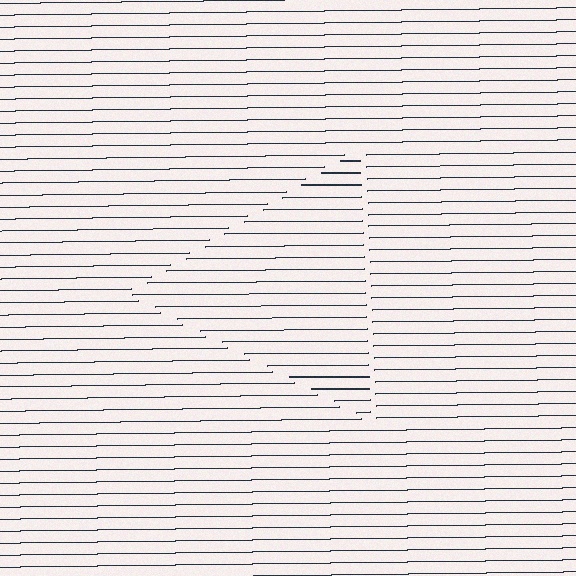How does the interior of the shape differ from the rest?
The interior of the shape contains the same grating, shifted by half a period — the contour is defined by the phase discontinuity where line-ends from the inner and outer gratings abut.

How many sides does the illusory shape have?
3 sides — the line-ends trace a triangle.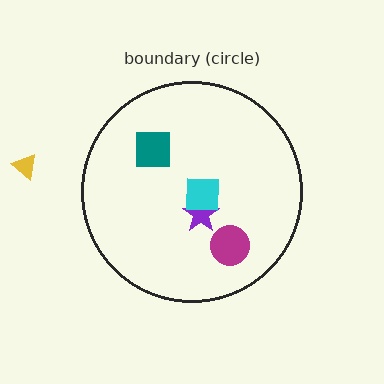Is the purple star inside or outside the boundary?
Inside.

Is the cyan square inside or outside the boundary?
Inside.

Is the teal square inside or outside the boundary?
Inside.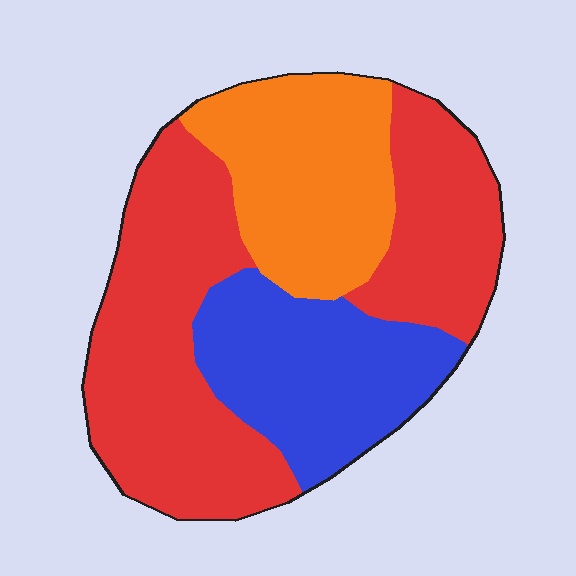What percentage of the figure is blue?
Blue covers roughly 25% of the figure.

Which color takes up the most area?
Red, at roughly 50%.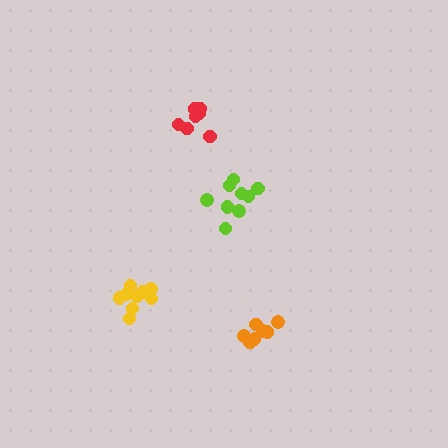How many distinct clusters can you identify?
There are 4 distinct clusters.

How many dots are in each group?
Group 1: 8 dots, Group 2: 9 dots, Group 3: 9 dots, Group 4: 7 dots (33 total).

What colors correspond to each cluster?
The clusters are colored: red, lime, yellow, orange.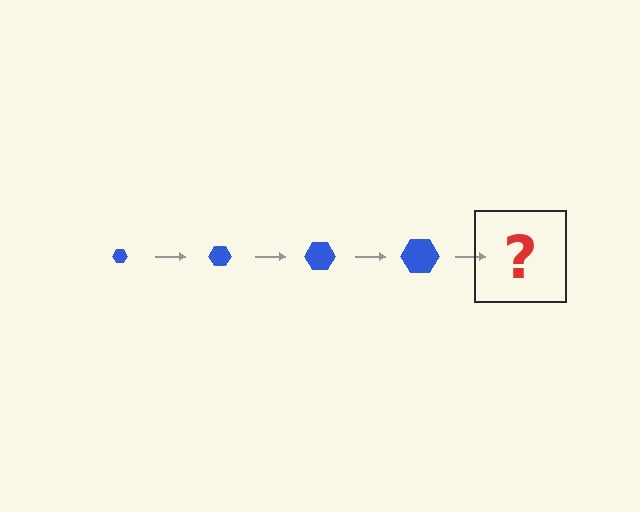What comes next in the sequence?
The next element should be a blue hexagon, larger than the previous one.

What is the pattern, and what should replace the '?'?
The pattern is that the hexagon gets progressively larger each step. The '?' should be a blue hexagon, larger than the previous one.